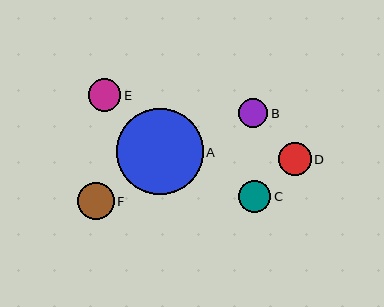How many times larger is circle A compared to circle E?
Circle A is approximately 2.7 times the size of circle E.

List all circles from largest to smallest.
From largest to smallest: A, F, D, E, C, B.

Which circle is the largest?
Circle A is the largest with a size of approximately 86 pixels.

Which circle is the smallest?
Circle B is the smallest with a size of approximately 29 pixels.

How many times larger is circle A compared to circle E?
Circle A is approximately 2.7 times the size of circle E.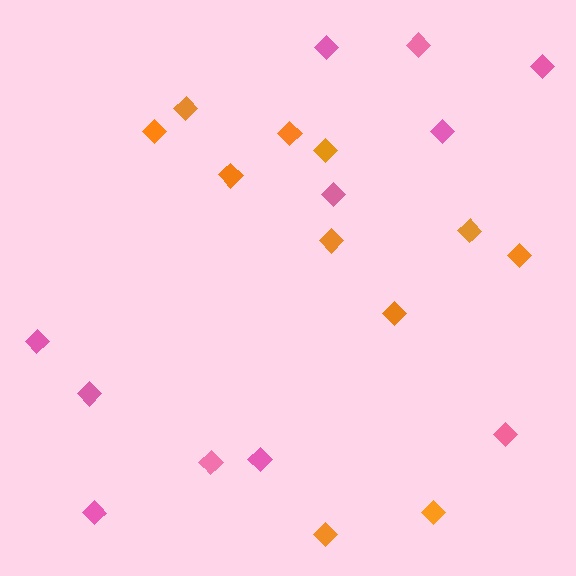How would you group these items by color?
There are 2 groups: one group of orange diamonds (11) and one group of pink diamonds (11).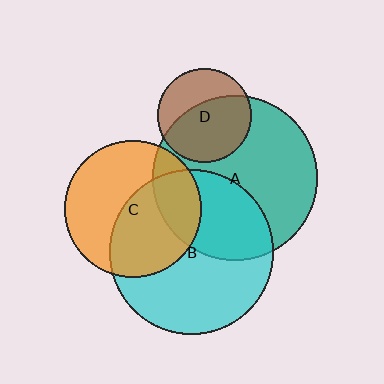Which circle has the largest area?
Circle A (teal).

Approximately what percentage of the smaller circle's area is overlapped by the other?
Approximately 50%.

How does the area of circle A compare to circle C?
Approximately 1.4 times.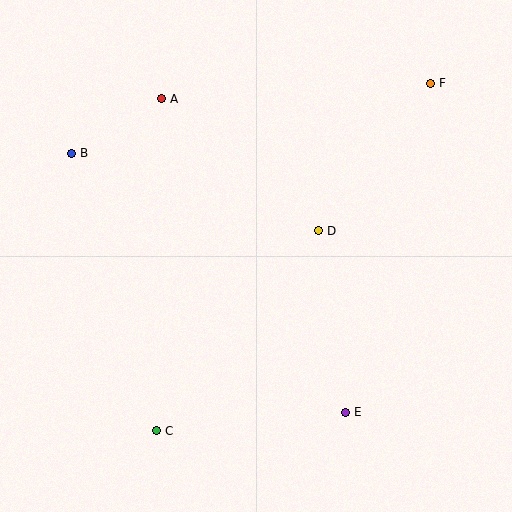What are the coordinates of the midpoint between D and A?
The midpoint between D and A is at (240, 165).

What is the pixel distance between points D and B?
The distance between D and B is 259 pixels.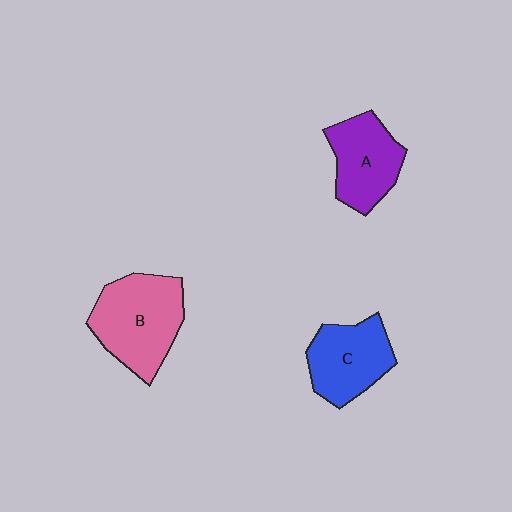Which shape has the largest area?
Shape B (pink).